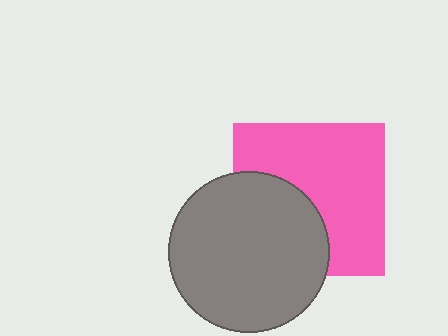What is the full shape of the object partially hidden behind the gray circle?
The partially hidden object is a pink square.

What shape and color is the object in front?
The object in front is a gray circle.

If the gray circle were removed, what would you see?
You would see the complete pink square.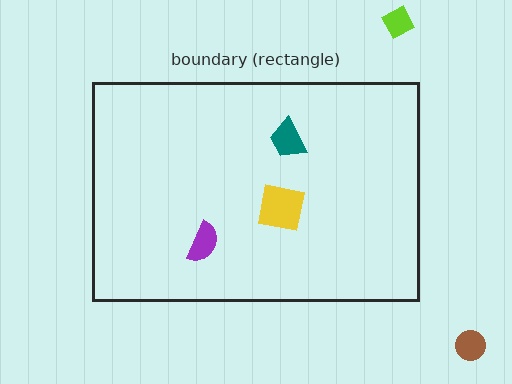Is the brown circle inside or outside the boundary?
Outside.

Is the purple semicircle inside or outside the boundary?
Inside.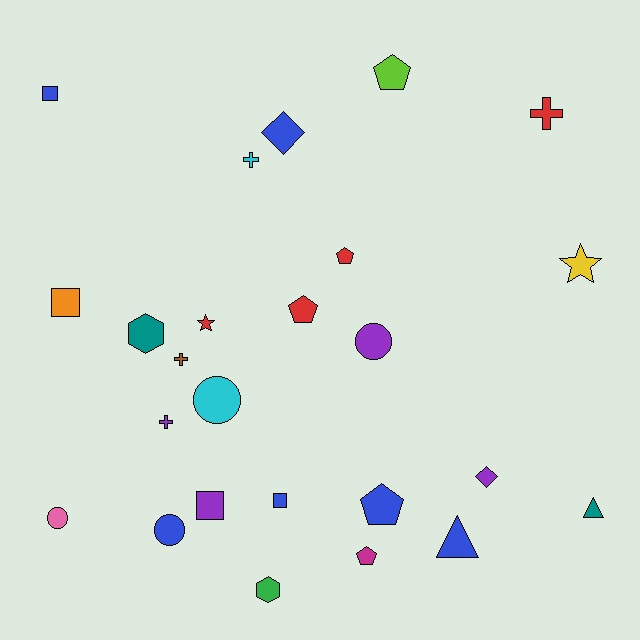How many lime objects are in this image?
There is 1 lime object.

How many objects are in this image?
There are 25 objects.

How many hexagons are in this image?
There are 2 hexagons.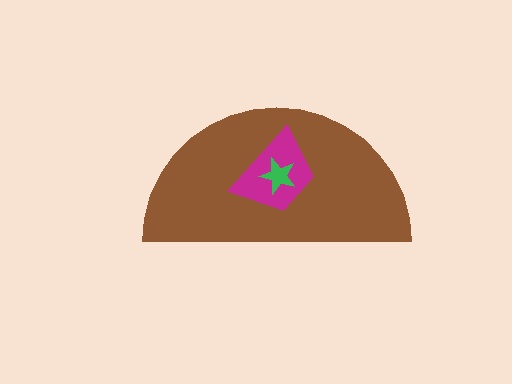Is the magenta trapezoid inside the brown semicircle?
Yes.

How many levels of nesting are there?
3.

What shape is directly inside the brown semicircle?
The magenta trapezoid.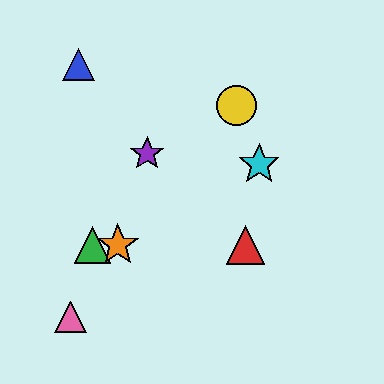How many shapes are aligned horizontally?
3 shapes (the red triangle, the green triangle, the orange star) are aligned horizontally.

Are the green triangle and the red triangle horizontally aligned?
Yes, both are at y≈245.